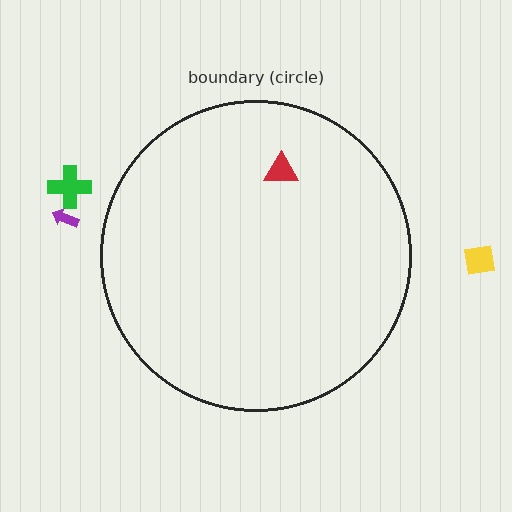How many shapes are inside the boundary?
1 inside, 3 outside.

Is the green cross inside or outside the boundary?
Outside.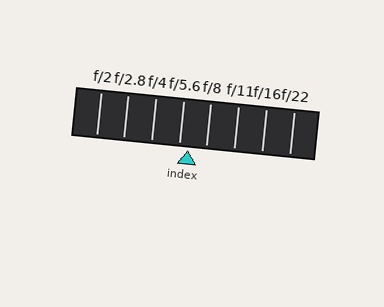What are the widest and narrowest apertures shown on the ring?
The widest aperture shown is f/2 and the narrowest is f/22.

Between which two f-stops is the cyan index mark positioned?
The index mark is between f/5.6 and f/8.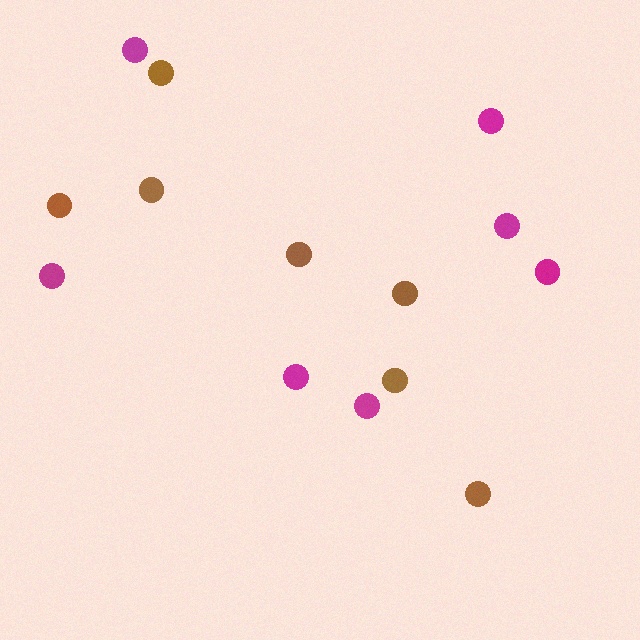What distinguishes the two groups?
There are 2 groups: one group of brown circles (7) and one group of magenta circles (7).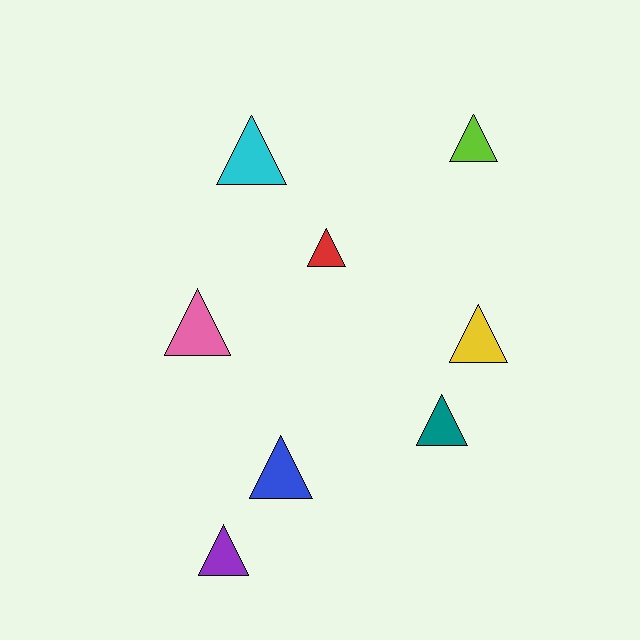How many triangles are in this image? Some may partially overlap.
There are 8 triangles.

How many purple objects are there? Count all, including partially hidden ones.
There is 1 purple object.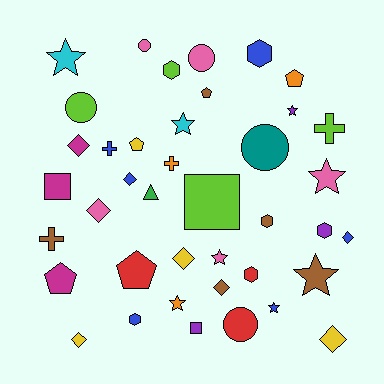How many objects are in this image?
There are 40 objects.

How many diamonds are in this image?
There are 8 diamonds.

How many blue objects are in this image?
There are 6 blue objects.